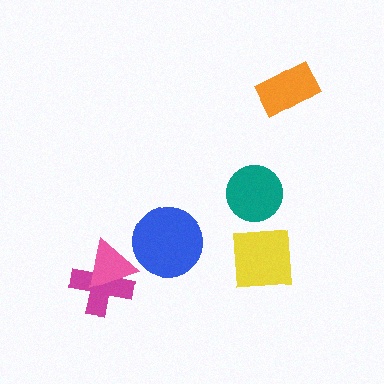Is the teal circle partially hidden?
No, no other shape covers it.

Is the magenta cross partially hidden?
Yes, it is partially covered by another shape.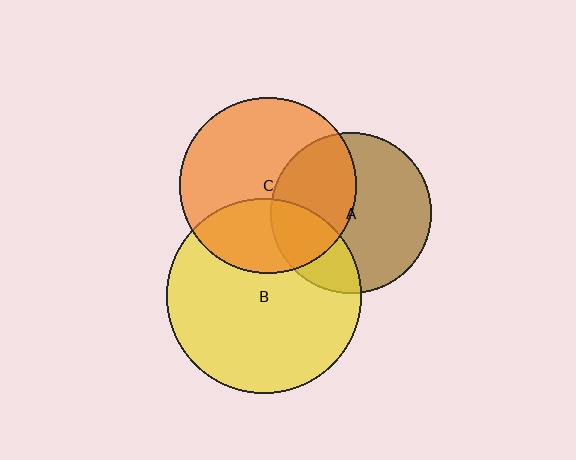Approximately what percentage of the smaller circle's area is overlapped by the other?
Approximately 30%.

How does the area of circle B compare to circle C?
Approximately 1.2 times.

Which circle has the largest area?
Circle B (yellow).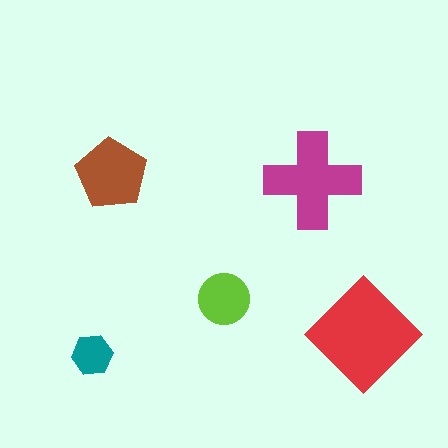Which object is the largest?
The red diamond.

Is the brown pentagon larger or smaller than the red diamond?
Smaller.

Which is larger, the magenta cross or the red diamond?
The red diamond.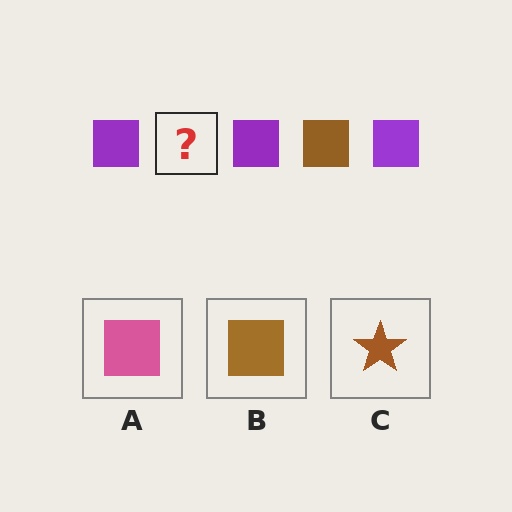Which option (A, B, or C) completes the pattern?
B.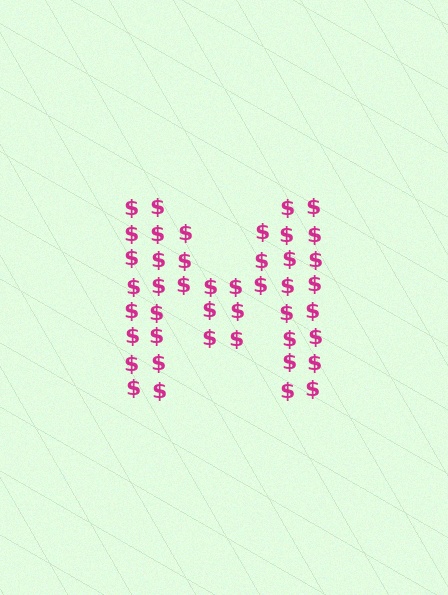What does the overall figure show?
The overall figure shows the letter M.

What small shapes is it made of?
It is made of small dollar signs.